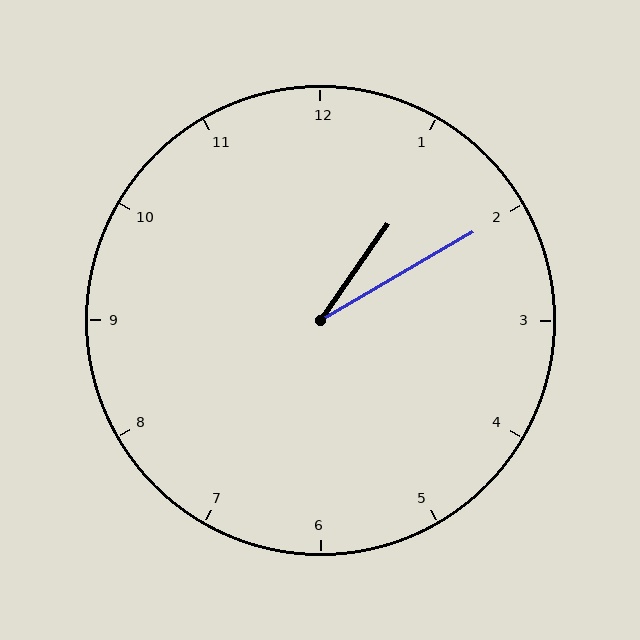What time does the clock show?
1:10.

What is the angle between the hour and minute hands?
Approximately 25 degrees.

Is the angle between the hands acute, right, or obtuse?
It is acute.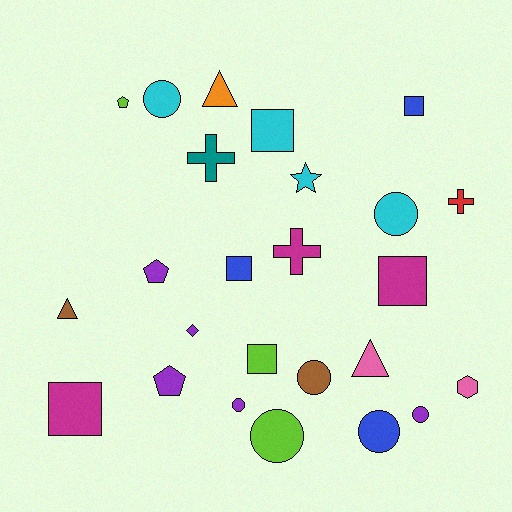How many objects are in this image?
There are 25 objects.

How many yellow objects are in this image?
There are no yellow objects.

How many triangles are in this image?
There are 3 triangles.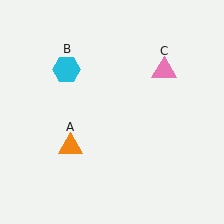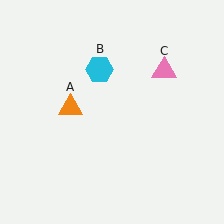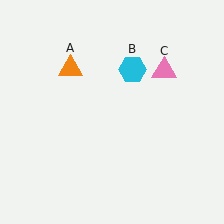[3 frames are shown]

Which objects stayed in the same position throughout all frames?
Pink triangle (object C) remained stationary.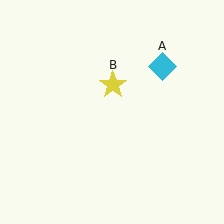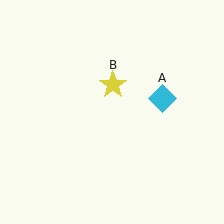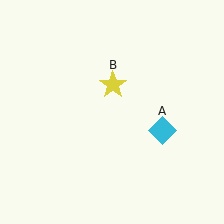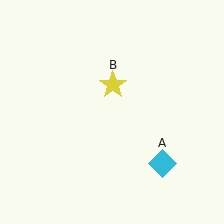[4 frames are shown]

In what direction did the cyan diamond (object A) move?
The cyan diamond (object A) moved down.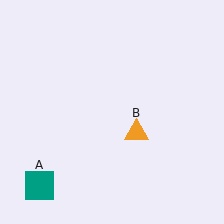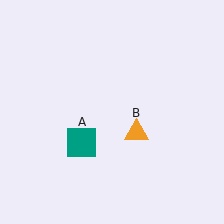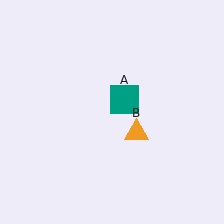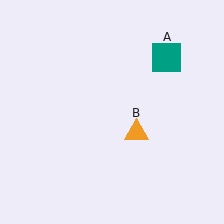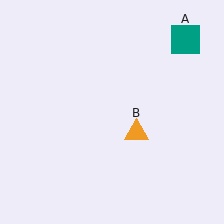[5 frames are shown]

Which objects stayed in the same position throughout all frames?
Orange triangle (object B) remained stationary.